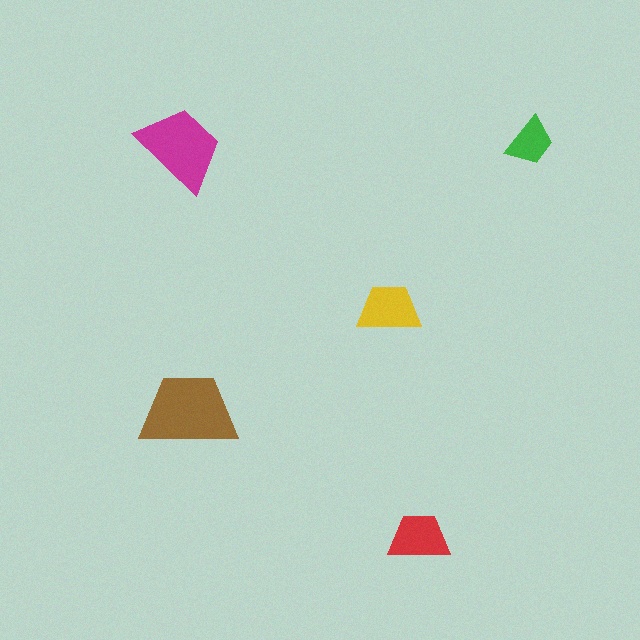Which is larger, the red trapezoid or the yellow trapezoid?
The yellow one.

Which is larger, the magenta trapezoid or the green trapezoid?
The magenta one.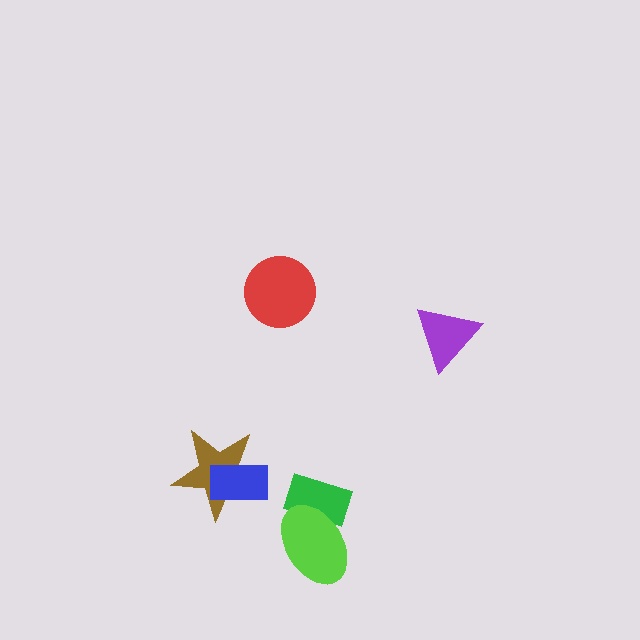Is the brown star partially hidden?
Yes, it is partially covered by another shape.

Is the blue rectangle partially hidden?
No, no other shape covers it.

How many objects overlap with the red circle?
0 objects overlap with the red circle.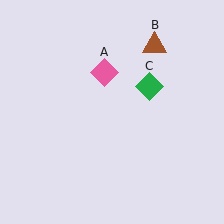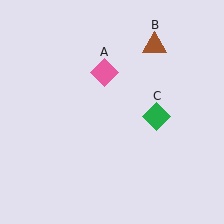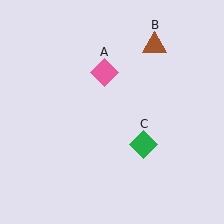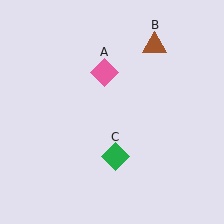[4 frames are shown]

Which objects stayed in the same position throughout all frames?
Pink diamond (object A) and brown triangle (object B) remained stationary.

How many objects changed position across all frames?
1 object changed position: green diamond (object C).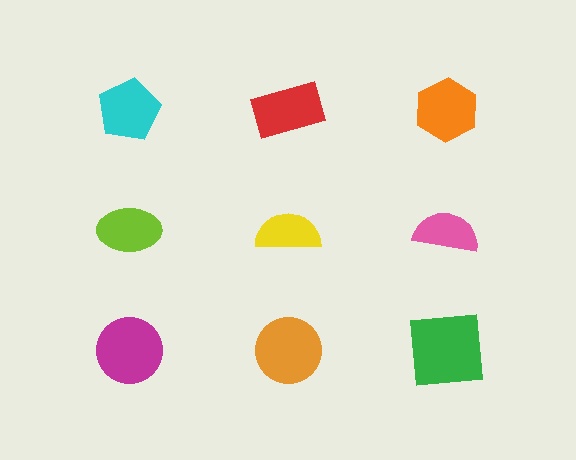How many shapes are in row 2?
3 shapes.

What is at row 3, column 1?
A magenta circle.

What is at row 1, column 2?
A red rectangle.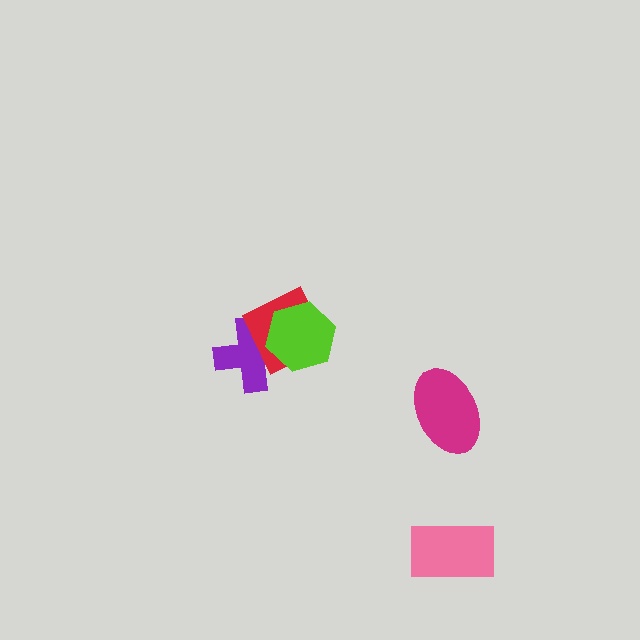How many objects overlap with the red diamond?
2 objects overlap with the red diamond.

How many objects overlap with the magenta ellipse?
0 objects overlap with the magenta ellipse.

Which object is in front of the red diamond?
The lime hexagon is in front of the red diamond.